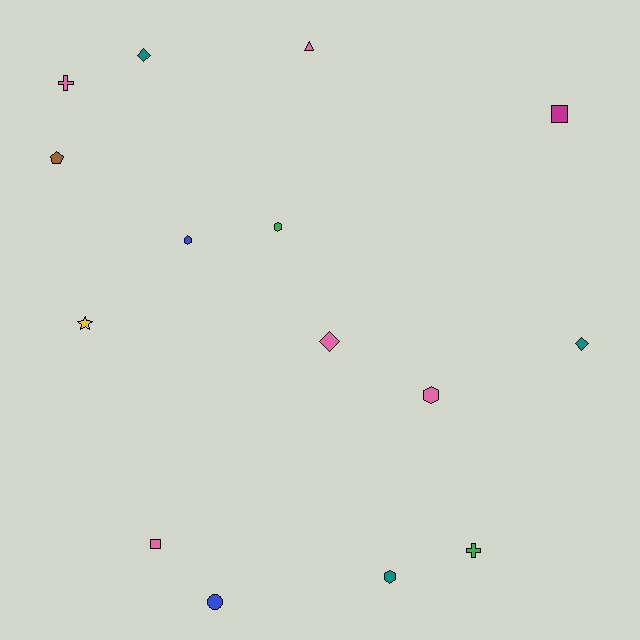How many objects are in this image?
There are 15 objects.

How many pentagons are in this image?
There is 1 pentagon.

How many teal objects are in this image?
There are 3 teal objects.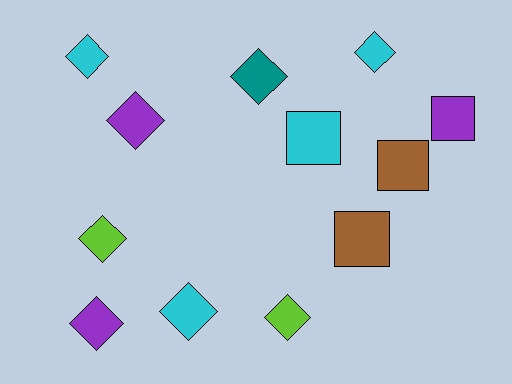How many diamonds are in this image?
There are 8 diamonds.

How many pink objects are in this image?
There are no pink objects.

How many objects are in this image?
There are 12 objects.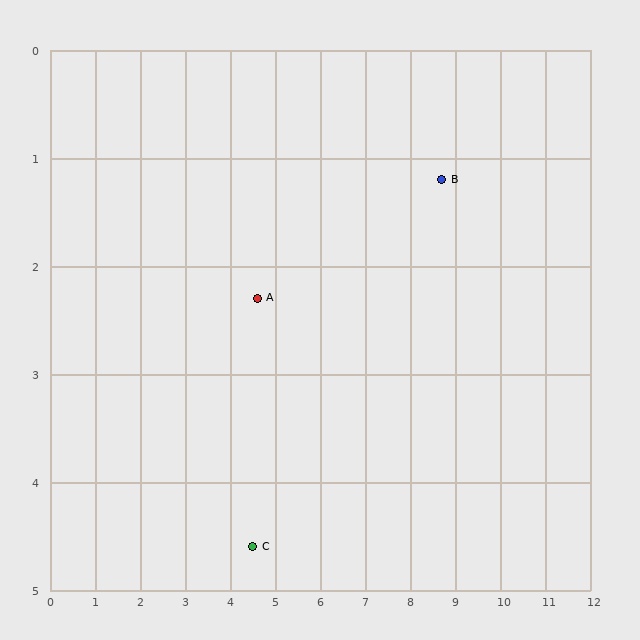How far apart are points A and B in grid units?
Points A and B are about 4.2 grid units apart.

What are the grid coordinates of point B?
Point B is at approximately (8.7, 1.2).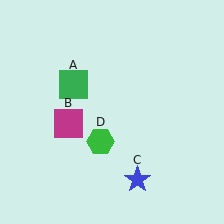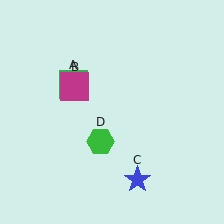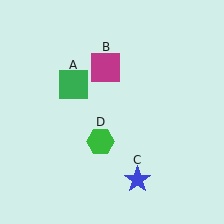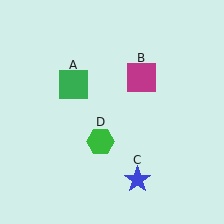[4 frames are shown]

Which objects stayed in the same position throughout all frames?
Green square (object A) and blue star (object C) and green hexagon (object D) remained stationary.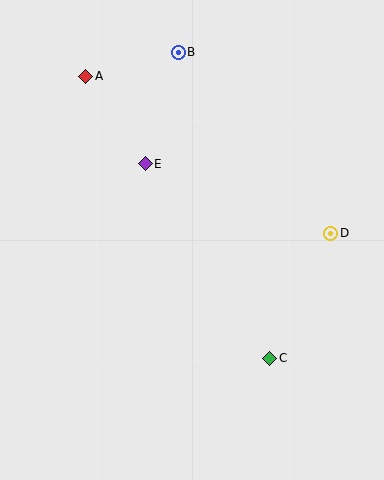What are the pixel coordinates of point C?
Point C is at (270, 358).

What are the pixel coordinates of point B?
Point B is at (178, 52).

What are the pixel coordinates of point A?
Point A is at (86, 76).